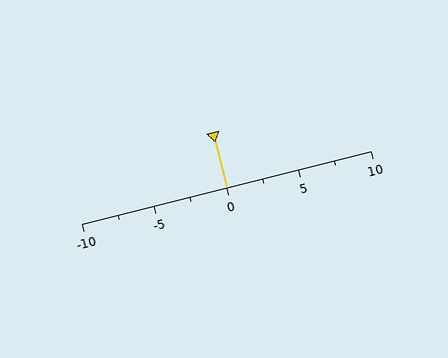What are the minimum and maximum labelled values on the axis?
The axis runs from -10 to 10.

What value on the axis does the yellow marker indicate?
The marker indicates approximately 0.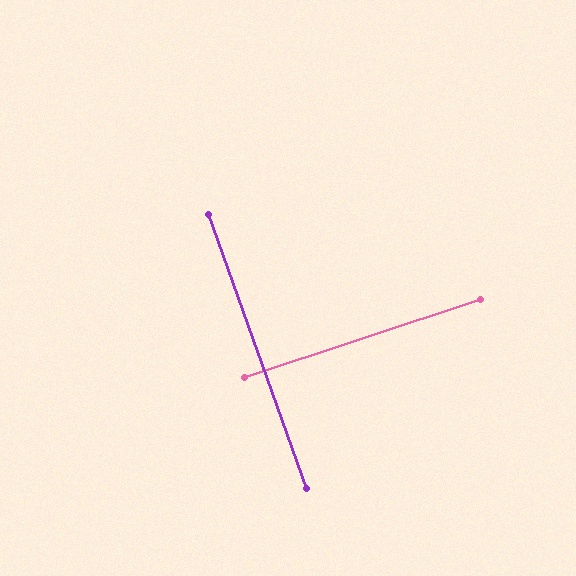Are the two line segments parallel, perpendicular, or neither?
Perpendicular — they meet at approximately 89°.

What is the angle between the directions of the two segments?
Approximately 89 degrees.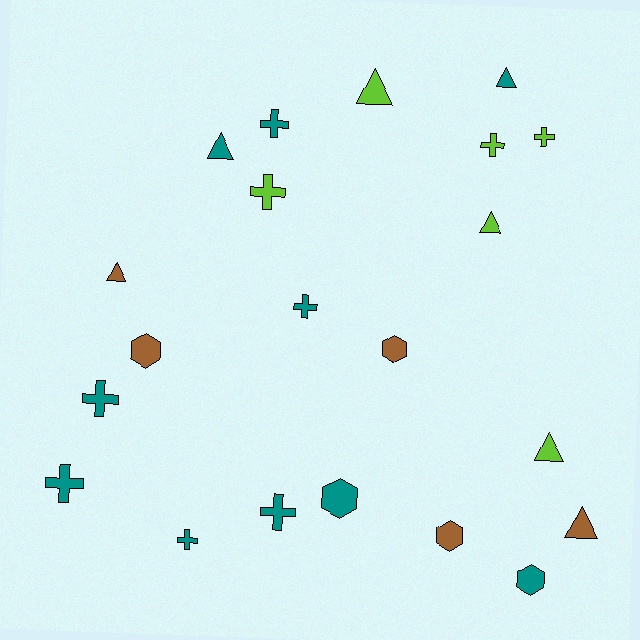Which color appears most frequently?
Teal, with 10 objects.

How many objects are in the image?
There are 21 objects.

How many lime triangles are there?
There are 3 lime triangles.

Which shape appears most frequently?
Cross, with 9 objects.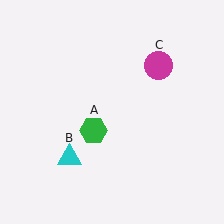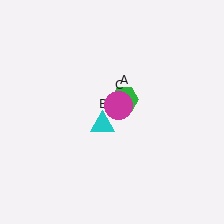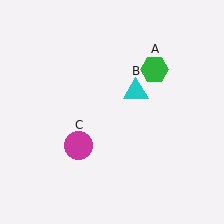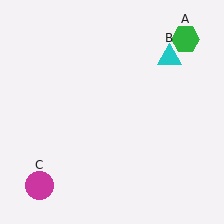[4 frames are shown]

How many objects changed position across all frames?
3 objects changed position: green hexagon (object A), cyan triangle (object B), magenta circle (object C).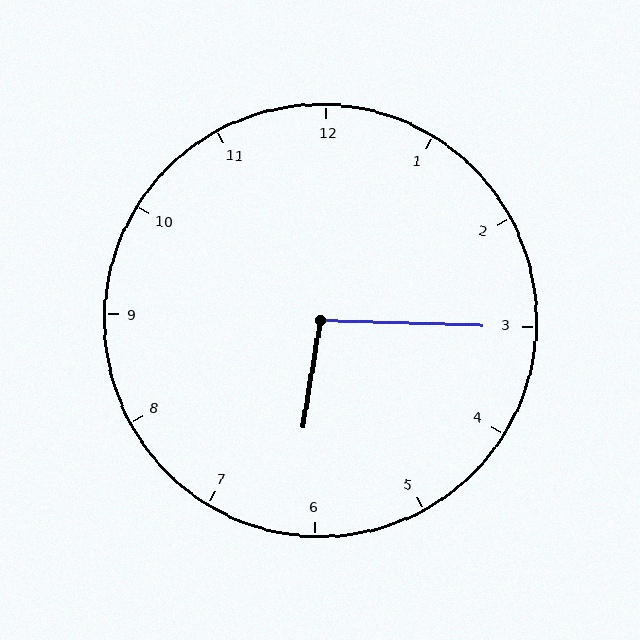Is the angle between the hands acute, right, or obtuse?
It is obtuse.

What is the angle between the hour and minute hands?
Approximately 98 degrees.